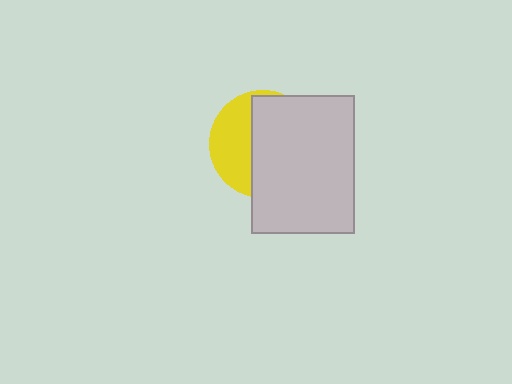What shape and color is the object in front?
The object in front is a light gray rectangle.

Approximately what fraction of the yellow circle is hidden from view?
Roughly 62% of the yellow circle is hidden behind the light gray rectangle.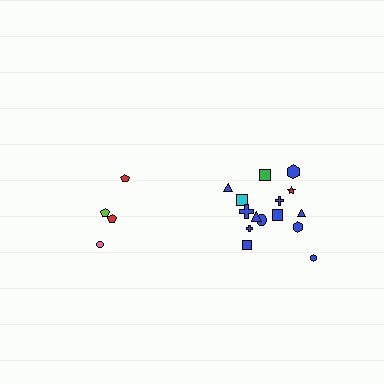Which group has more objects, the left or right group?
The right group.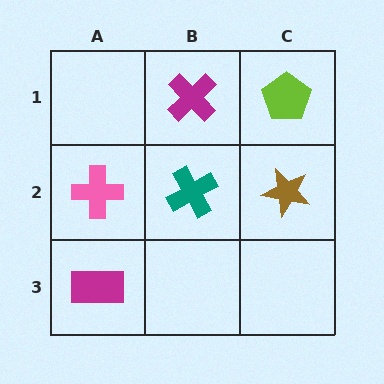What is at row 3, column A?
A magenta rectangle.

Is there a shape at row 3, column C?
No, that cell is empty.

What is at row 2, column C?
A brown star.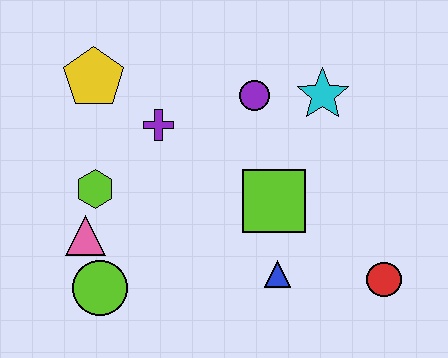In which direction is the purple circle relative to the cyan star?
The purple circle is to the left of the cyan star.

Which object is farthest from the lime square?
The yellow pentagon is farthest from the lime square.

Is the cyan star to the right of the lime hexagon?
Yes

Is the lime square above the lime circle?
Yes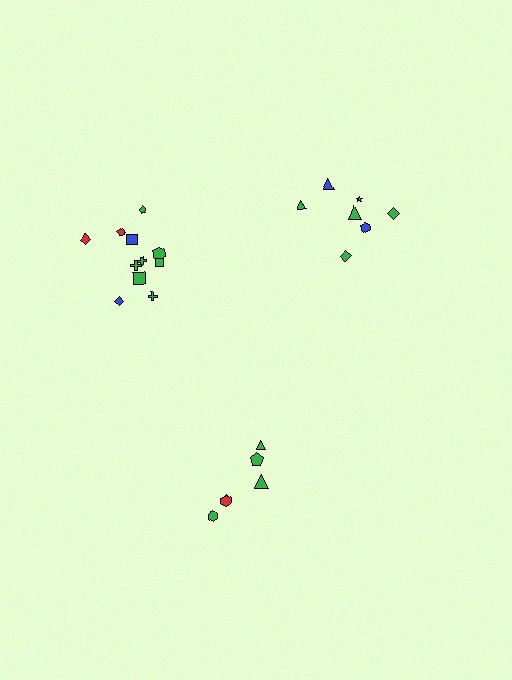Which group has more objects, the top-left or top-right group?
The top-left group.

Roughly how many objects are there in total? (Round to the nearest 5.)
Roughly 25 objects in total.